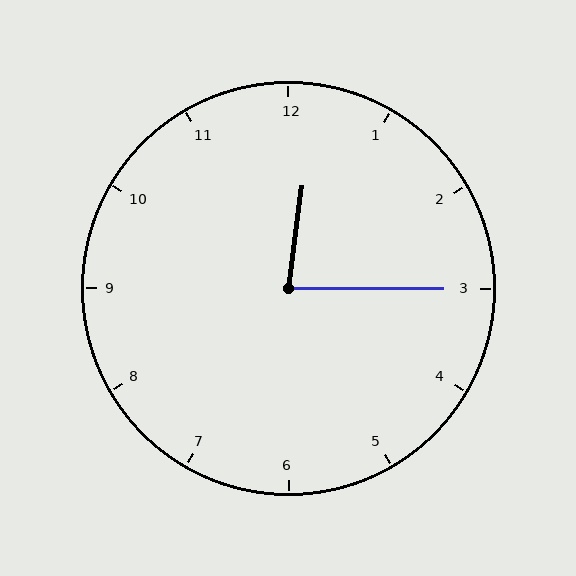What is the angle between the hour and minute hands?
Approximately 82 degrees.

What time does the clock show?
12:15.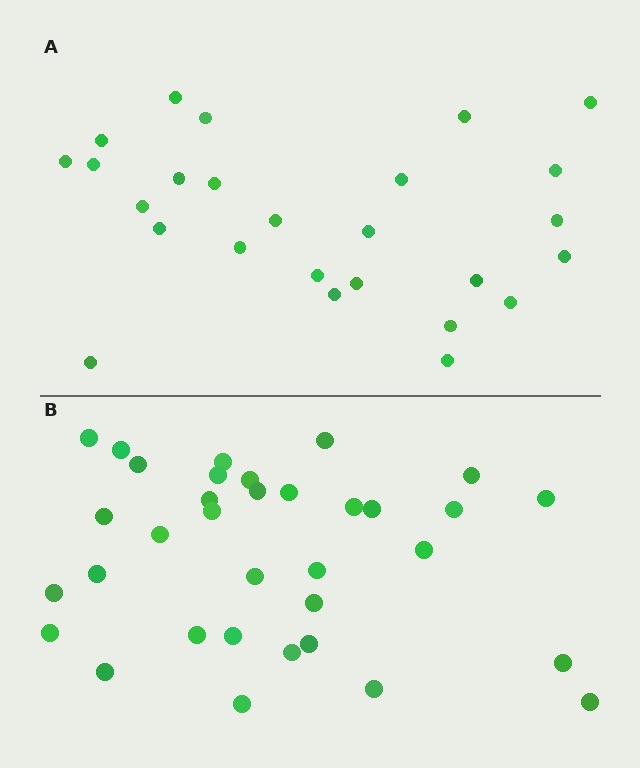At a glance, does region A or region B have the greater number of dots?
Region B (the bottom region) has more dots.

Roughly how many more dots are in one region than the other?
Region B has roughly 8 or so more dots than region A.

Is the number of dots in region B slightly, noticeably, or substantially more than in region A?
Region B has noticeably more, but not dramatically so. The ratio is roughly 1.3 to 1.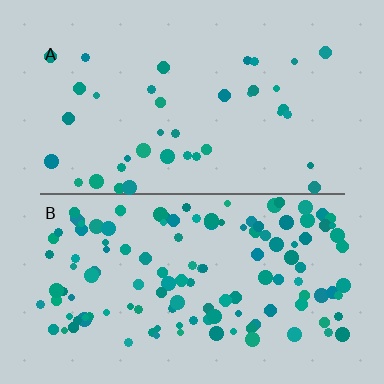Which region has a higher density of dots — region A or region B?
B (the bottom).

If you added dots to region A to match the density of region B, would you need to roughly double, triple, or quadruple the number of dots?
Approximately triple.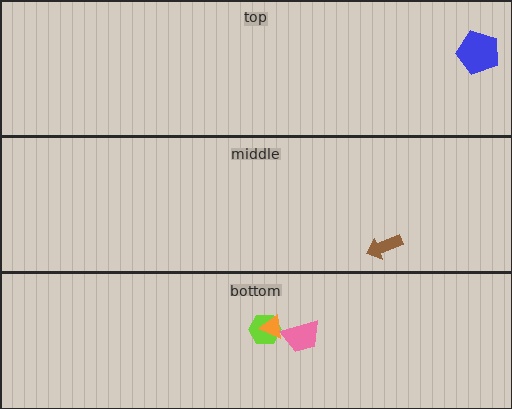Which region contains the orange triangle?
The bottom region.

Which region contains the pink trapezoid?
The bottom region.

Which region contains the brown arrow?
The middle region.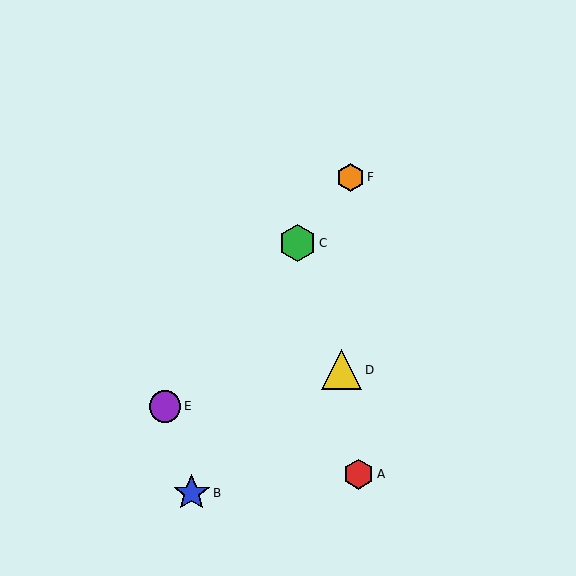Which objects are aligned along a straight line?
Objects C, E, F are aligned along a straight line.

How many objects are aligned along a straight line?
3 objects (C, E, F) are aligned along a straight line.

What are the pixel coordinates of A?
Object A is at (358, 474).